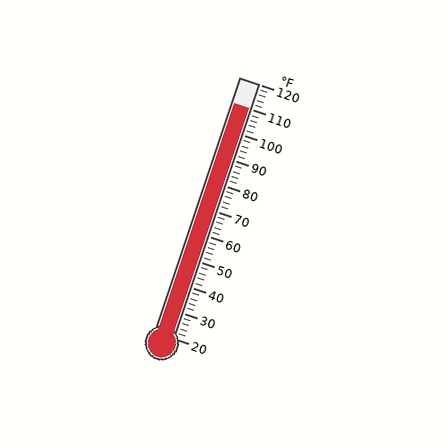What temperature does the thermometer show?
The thermometer shows approximately 110°F.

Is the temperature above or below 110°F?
The temperature is at 110°F.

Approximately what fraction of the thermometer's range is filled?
The thermometer is filled to approximately 90% of its range.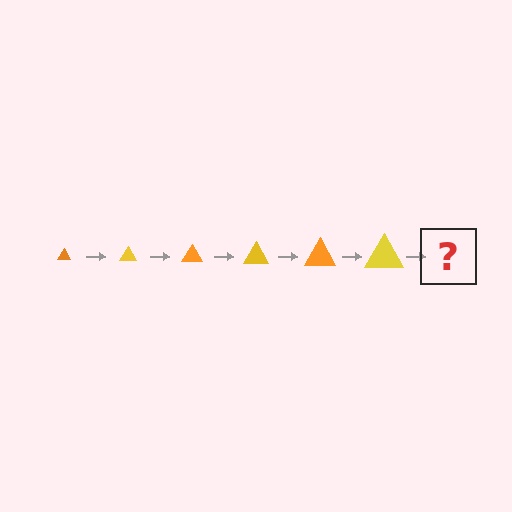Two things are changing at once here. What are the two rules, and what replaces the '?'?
The two rules are that the triangle grows larger each step and the color cycles through orange and yellow. The '?' should be an orange triangle, larger than the previous one.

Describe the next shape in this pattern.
It should be an orange triangle, larger than the previous one.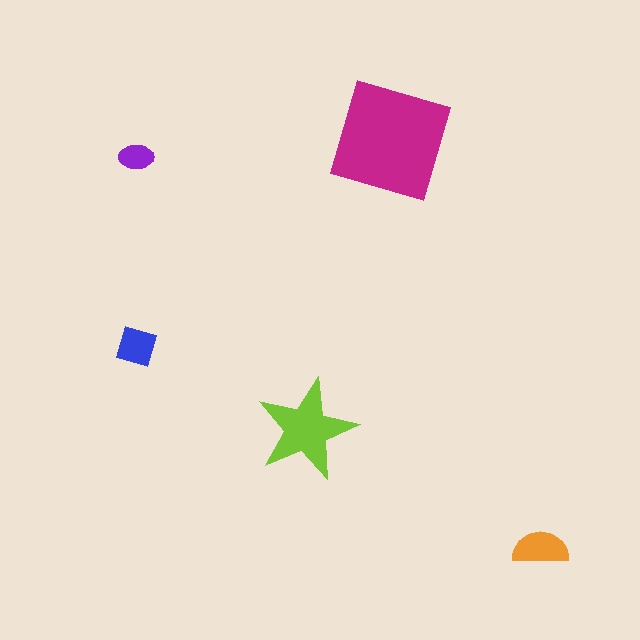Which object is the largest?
The magenta square.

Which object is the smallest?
The purple ellipse.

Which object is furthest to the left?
The purple ellipse is leftmost.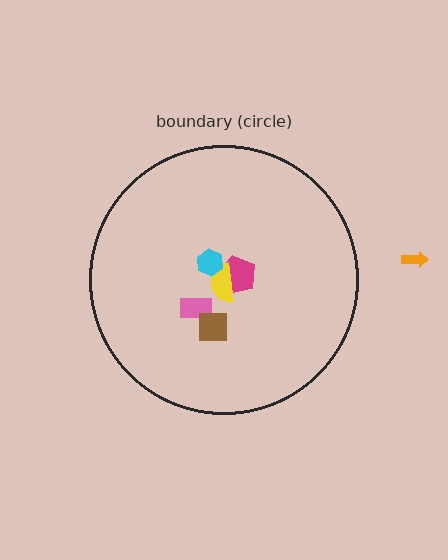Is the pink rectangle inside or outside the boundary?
Inside.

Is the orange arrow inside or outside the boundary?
Outside.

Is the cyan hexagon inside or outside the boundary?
Inside.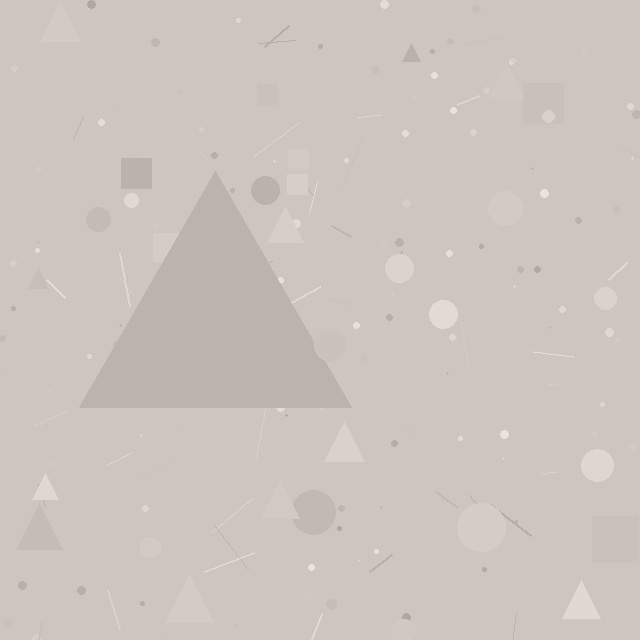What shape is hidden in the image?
A triangle is hidden in the image.